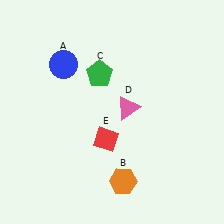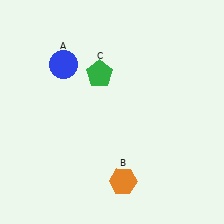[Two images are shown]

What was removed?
The pink triangle (D), the red diamond (E) were removed in Image 2.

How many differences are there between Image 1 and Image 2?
There are 2 differences between the two images.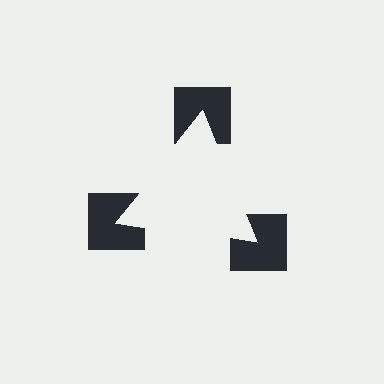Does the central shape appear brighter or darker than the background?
It typically appears slightly brighter than the background, even though no actual brightness change is drawn.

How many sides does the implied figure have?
3 sides.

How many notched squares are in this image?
There are 3 — one at each vertex of the illusory triangle.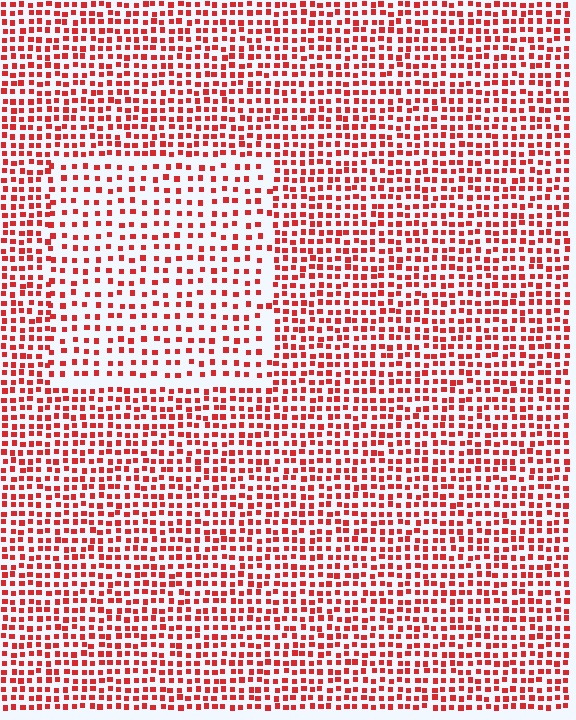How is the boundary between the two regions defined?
The boundary is defined by a change in element density (approximately 1.7x ratio). All elements are the same color, size, and shape.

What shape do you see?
I see a rectangle.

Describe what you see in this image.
The image contains small red elements arranged at two different densities. A rectangle-shaped region is visible where the elements are less densely packed than the surrounding area.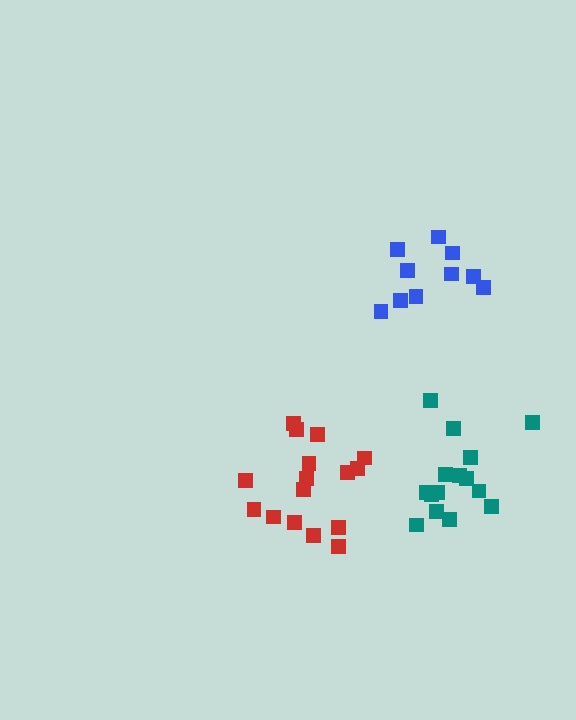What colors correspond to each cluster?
The clusters are colored: teal, red, blue.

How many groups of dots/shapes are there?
There are 3 groups.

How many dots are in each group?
Group 1: 15 dots, Group 2: 16 dots, Group 3: 10 dots (41 total).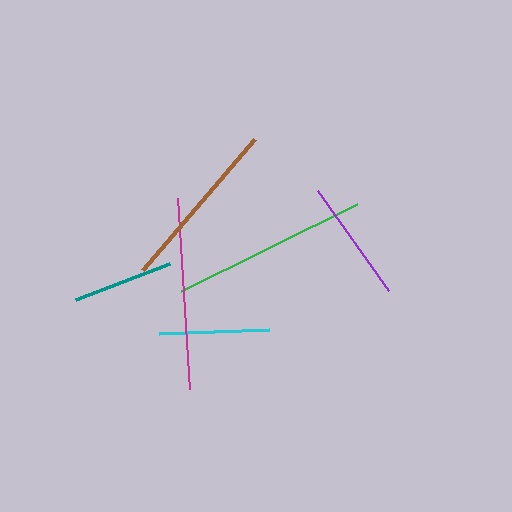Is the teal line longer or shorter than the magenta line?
The magenta line is longer than the teal line.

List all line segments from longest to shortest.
From longest to shortest: green, magenta, brown, purple, cyan, teal.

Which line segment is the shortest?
The teal line is the shortest at approximately 101 pixels.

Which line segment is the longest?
The green line is the longest at approximately 195 pixels.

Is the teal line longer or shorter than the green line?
The green line is longer than the teal line.